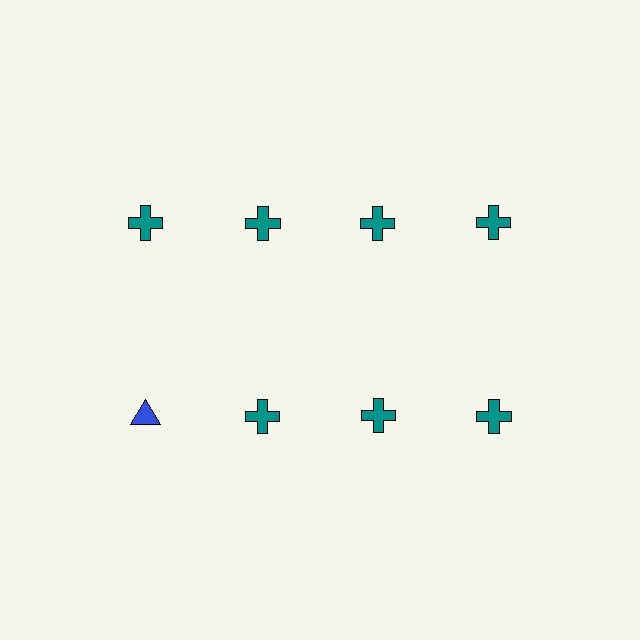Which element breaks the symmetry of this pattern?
The blue triangle in the second row, leftmost column breaks the symmetry. All other shapes are teal crosses.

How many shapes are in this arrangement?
There are 8 shapes arranged in a grid pattern.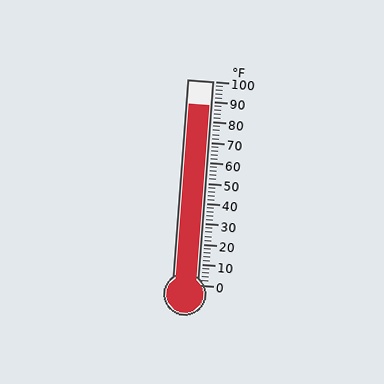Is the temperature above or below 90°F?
The temperature is below 90°F.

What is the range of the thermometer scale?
The thermometer scale ranges from 0°F to 100°F.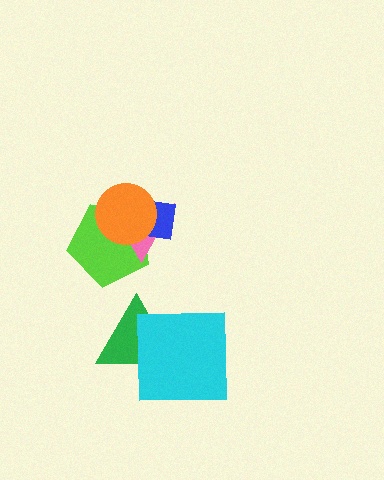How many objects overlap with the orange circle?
3 objects overlap with the orange circle.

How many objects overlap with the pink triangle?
3 objects overlap with the pink triangle.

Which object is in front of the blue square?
The orange circle is in front of the blue square.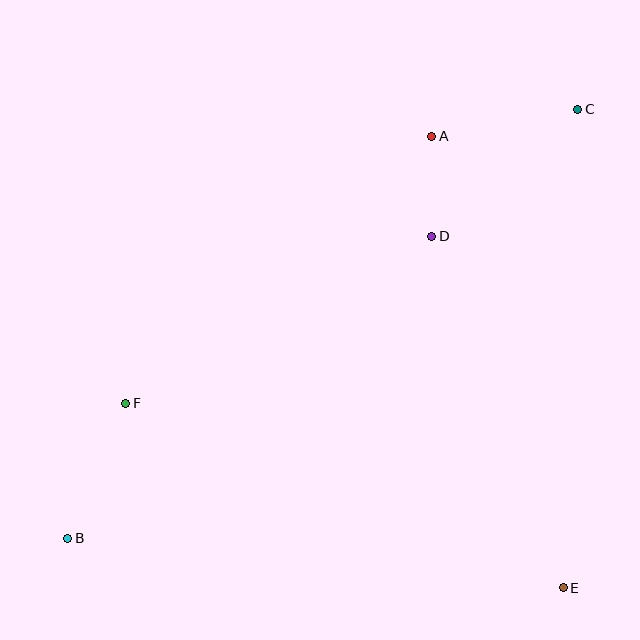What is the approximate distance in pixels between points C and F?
The distance between C and F is approximately 539 pixels.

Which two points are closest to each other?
Points A and D are closest to each other.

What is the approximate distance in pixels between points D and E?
The distance between D and E is approximately 376 pixels.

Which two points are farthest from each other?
Points B and C are farthest from each other.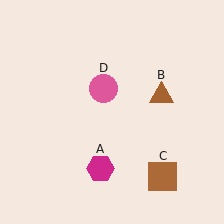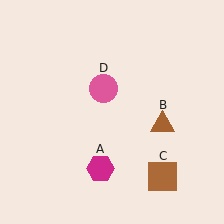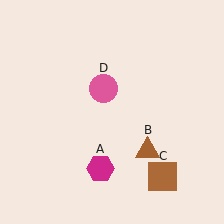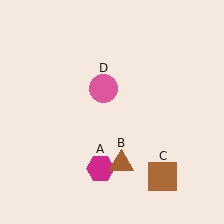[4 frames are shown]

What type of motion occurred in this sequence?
The brown triangle (object B) rotated clockwise around the center of the scene.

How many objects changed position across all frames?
1 object changed position: brown triangle (object B).